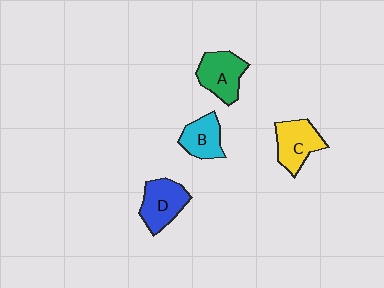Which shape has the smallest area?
Shape B (cyan).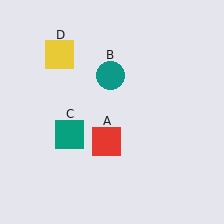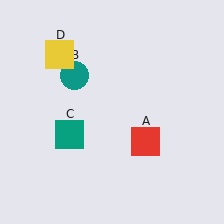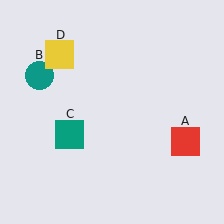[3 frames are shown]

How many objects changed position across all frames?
2 objects changed position: red square (object A), teal circle (object B).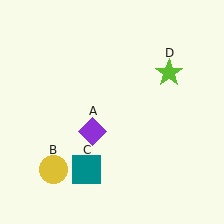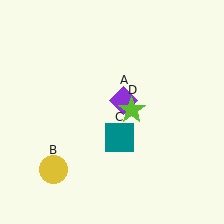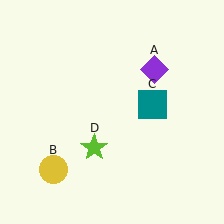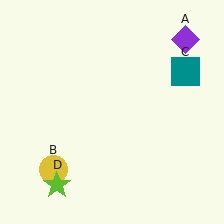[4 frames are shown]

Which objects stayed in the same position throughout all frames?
Yellow circle (object B) remained stationary.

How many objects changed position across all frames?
3 objects changed position: purple diamond (object A), teal square (object C), lime star (object D).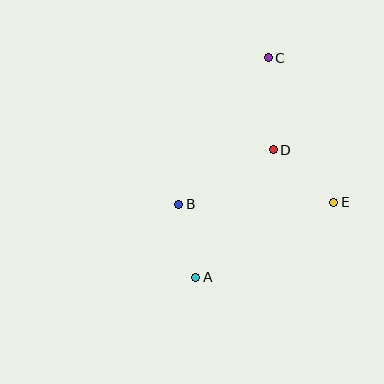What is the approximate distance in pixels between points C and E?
The distance between C and E is approximately 159 pixels.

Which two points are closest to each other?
Points A and B are closest to each other.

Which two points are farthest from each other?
Points A and C are farthest from each other.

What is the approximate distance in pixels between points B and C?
The distance between B and C is approximately 172 pixels.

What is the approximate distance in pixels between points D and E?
The distance between D and E is approximately 80 pixels.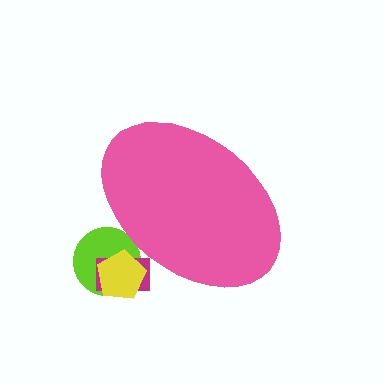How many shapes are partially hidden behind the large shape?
3 shapes are partially hidden.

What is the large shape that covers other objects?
A pink ellipse.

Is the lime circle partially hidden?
Yes, the lime circle is partially hidden behind the pink ellipse.